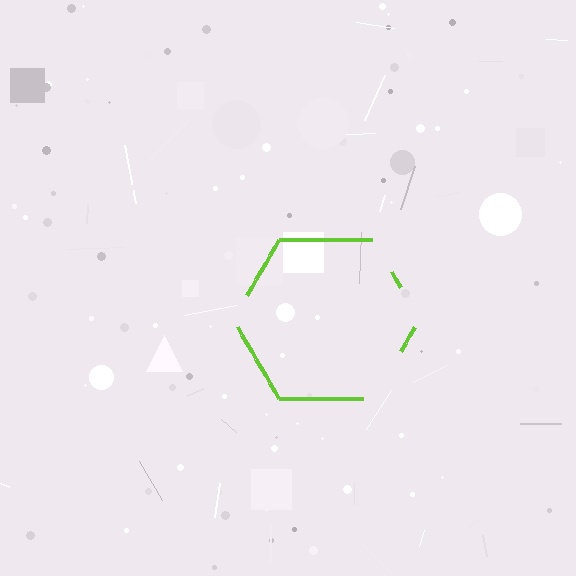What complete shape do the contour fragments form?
The contour fragments form a hexagon.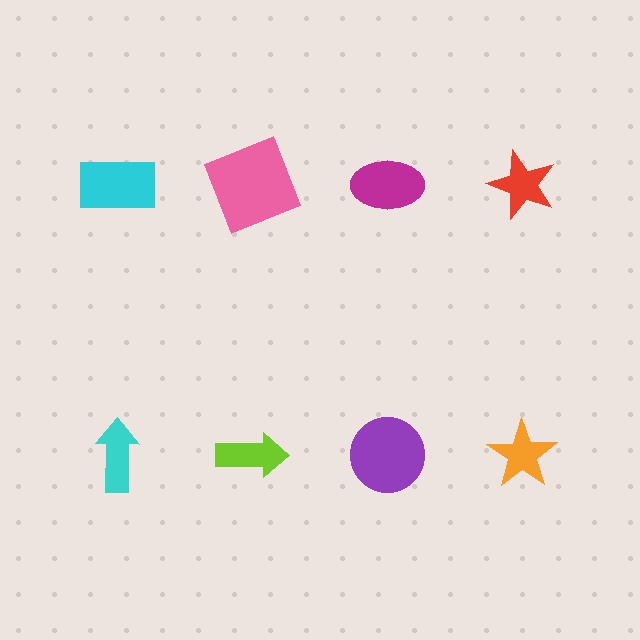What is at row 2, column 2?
A lime arrow.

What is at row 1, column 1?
A cyan rectangle.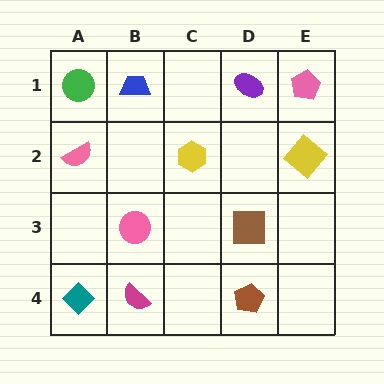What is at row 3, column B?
A pink circle.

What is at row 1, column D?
A purple ellipse.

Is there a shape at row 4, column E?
No, that cell is empty.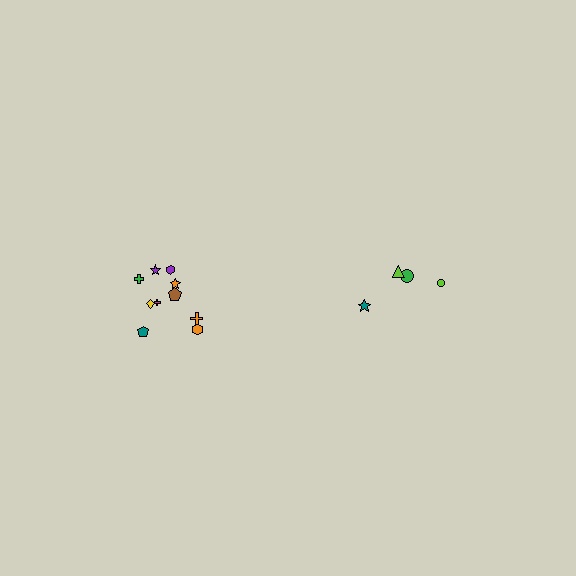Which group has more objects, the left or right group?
The left group.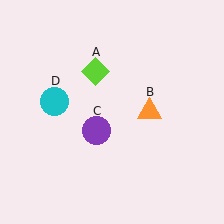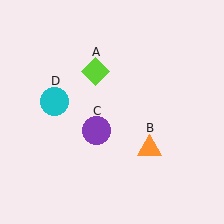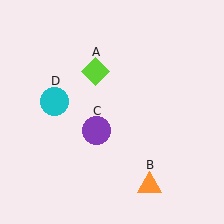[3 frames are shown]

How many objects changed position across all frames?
1 object changed position: orange triangle (object B).